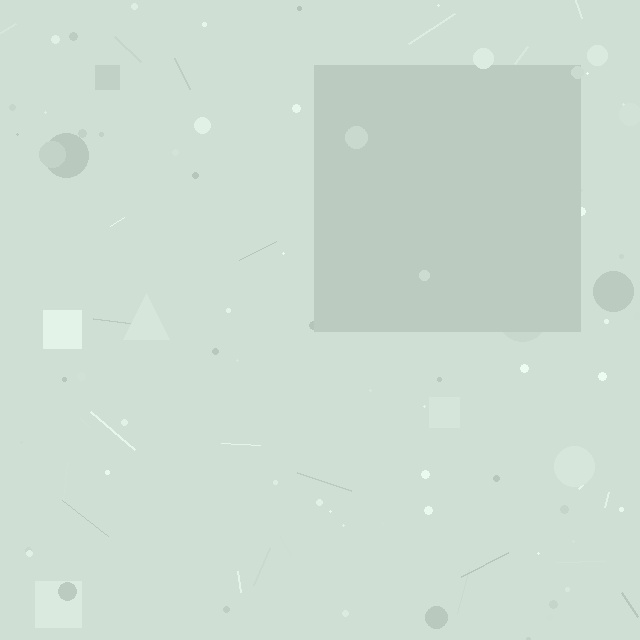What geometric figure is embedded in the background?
A square is embedded in the background.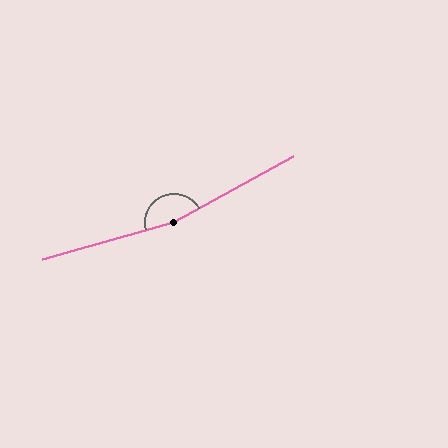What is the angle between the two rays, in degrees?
Approximately 167 degrees.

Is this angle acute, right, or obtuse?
It is obtuse.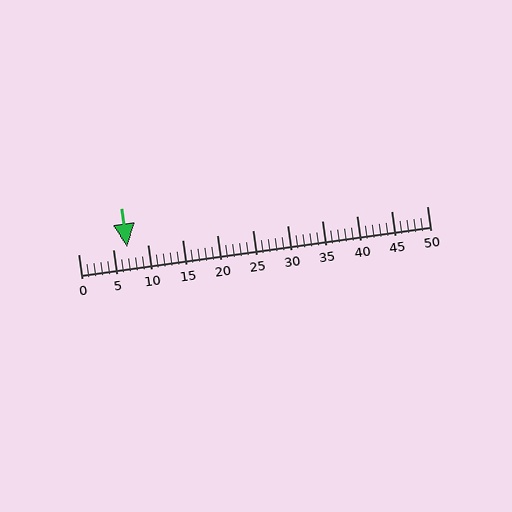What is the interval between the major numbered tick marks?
The major tick marks are spaced 5 units apart.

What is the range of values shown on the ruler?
The ruler shows values from 0 to 50.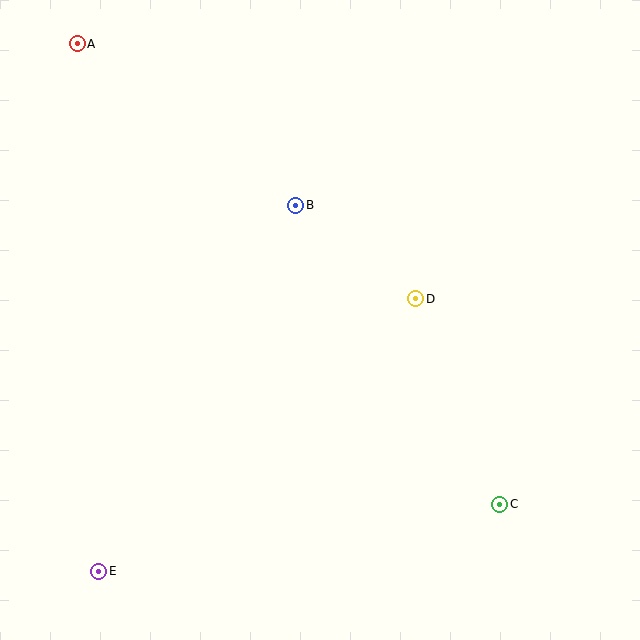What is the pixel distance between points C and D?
The distance between C and D is 222 pixels.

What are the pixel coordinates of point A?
Point A is at (77, 44).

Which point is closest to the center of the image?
Point D at (416, 299) is closest to the center.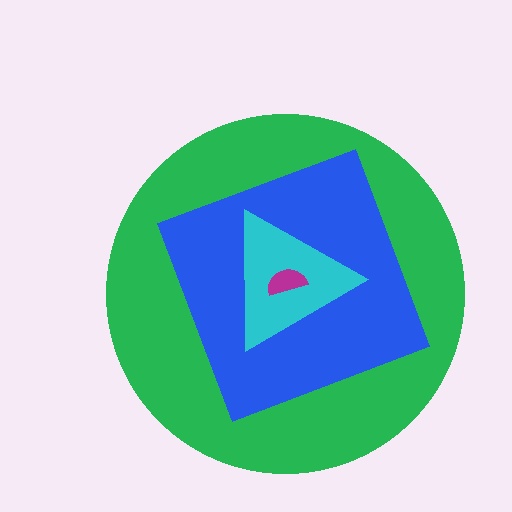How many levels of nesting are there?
4.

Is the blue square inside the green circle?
Yes.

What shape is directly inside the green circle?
The blue square.